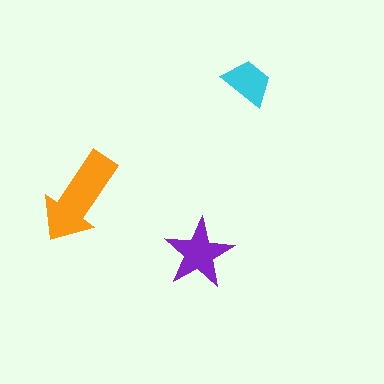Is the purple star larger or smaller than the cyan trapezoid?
Larger.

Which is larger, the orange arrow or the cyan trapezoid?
The orange arrow.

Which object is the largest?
The orange arrow.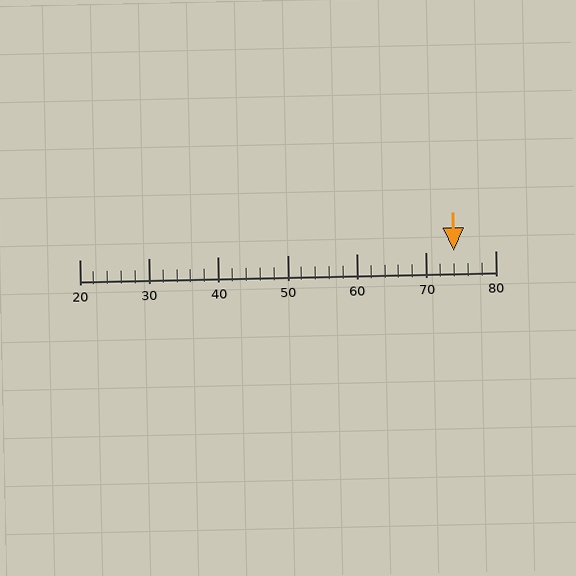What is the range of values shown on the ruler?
The ruler shows values from 20 to 80.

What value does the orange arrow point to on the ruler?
The orange arrow points to approximately 74.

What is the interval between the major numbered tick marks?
The major tick marks are spaced 10 units apart.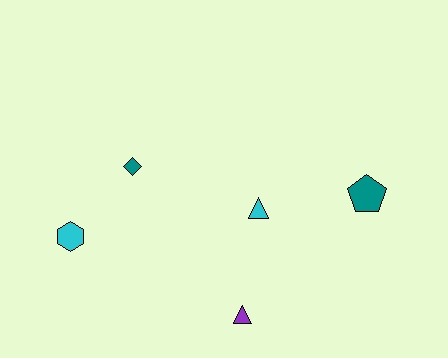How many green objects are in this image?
There are no green objects.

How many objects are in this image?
There are 5 objects.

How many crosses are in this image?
There are no crosses.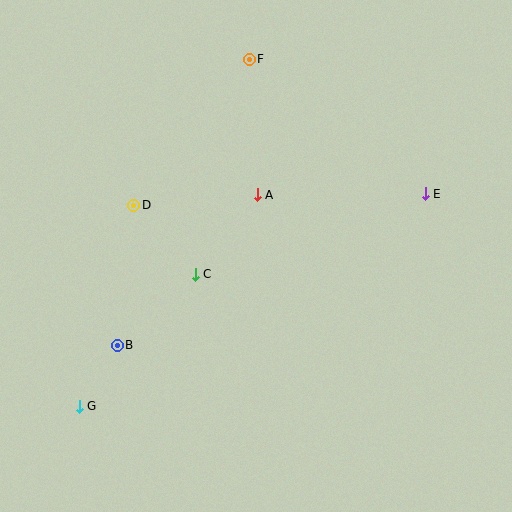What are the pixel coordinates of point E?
Point E is at (425, 194).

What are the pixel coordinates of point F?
Point F is at (249, 59).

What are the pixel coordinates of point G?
Point G is at (79, 406).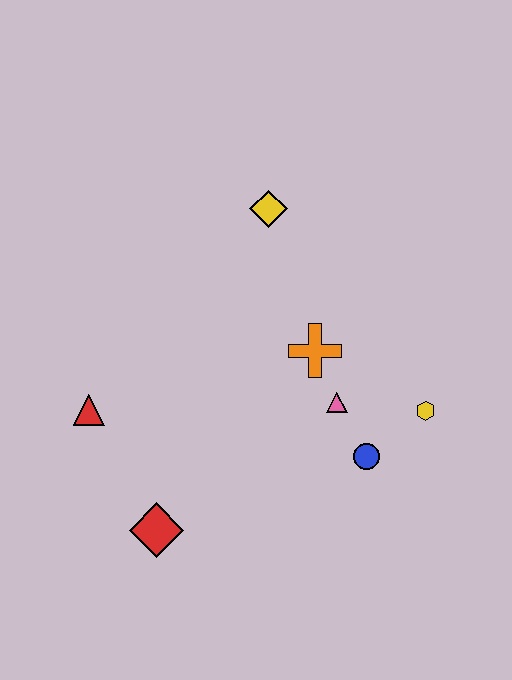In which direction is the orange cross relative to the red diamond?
The orange cross is above the red diamond.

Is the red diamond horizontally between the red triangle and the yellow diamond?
Yes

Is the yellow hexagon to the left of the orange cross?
No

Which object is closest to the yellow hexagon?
The blue circle is closest to the yellow hexagon.